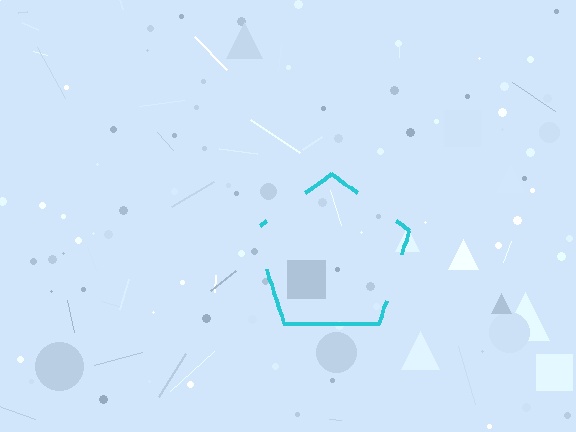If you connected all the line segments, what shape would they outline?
They would outline a pentagon.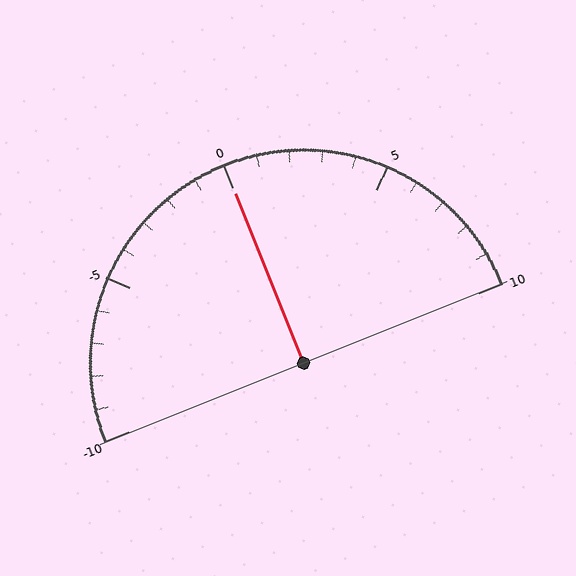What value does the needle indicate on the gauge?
The needle indicates approximately 0.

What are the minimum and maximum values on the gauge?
The gauge ranges from -10 to 10.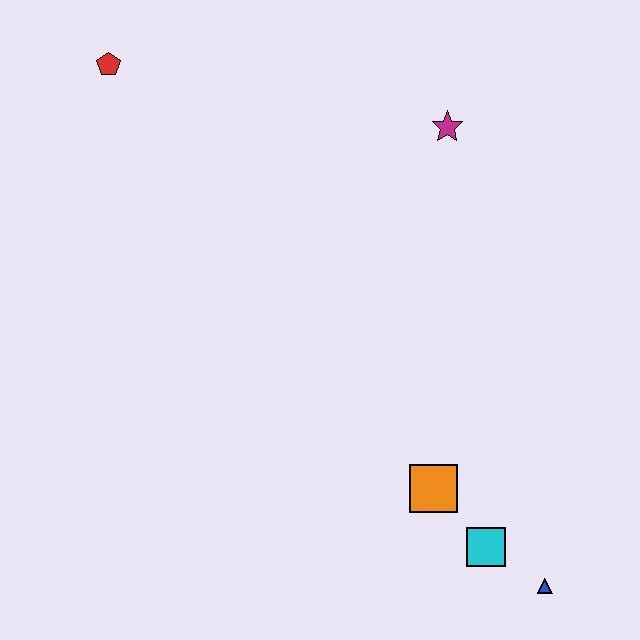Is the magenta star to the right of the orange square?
Yes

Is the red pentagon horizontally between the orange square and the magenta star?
No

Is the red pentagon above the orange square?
Yes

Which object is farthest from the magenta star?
The blue triangle is farthest from the magenta star.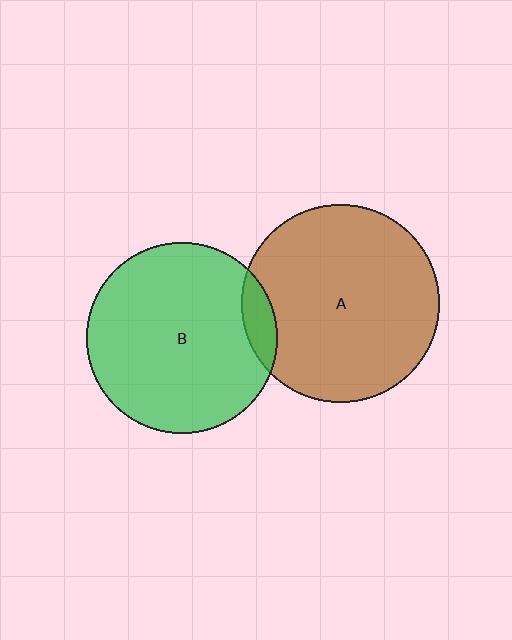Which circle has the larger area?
Circle A (brown).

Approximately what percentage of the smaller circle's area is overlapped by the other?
Approximately 10%.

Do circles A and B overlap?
Yes.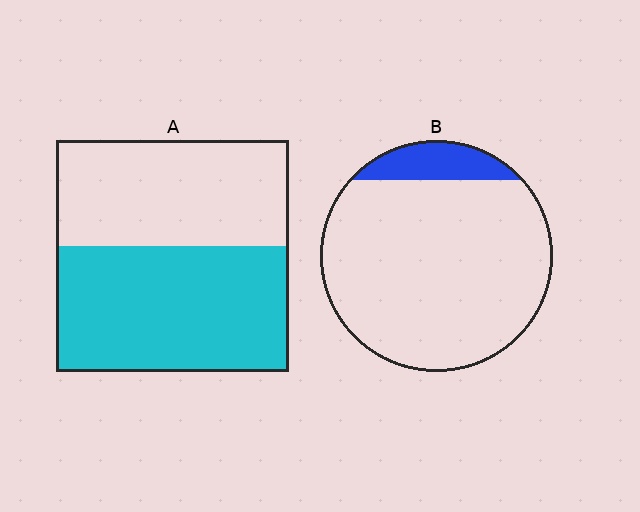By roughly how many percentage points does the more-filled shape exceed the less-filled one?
By roughly 45 percentage points (A over B).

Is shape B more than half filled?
No.